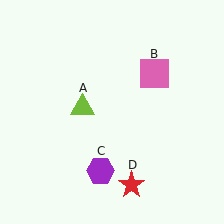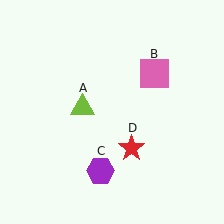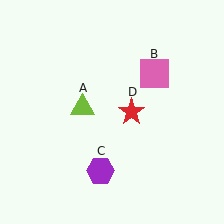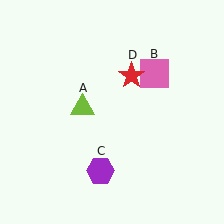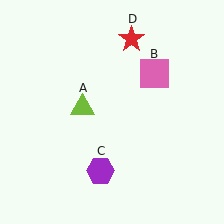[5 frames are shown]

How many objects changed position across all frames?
1 object changed position: red star (object D).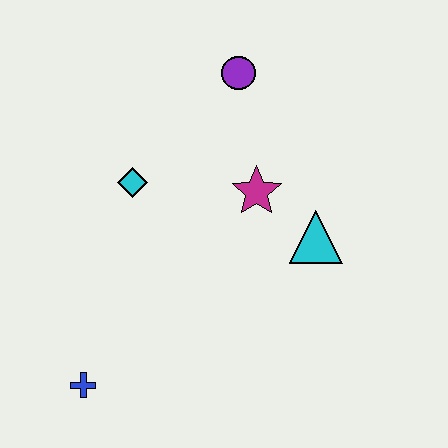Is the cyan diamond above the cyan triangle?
Yes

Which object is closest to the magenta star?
The cyan triangle is closest to the magenta star.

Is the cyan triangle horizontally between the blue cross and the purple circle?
No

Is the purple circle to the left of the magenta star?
Yes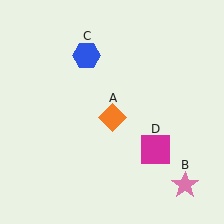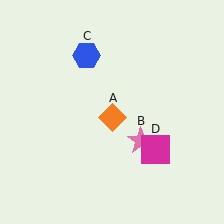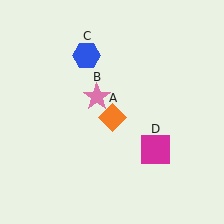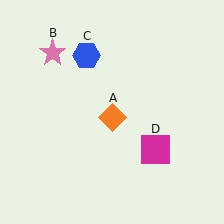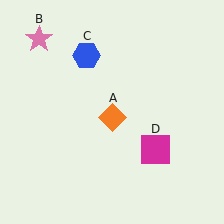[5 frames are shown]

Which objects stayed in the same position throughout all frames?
Orange diamond (object A) and blue hexagon (object C) and magenta square (object D) remained stationary.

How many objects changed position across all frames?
1 object changed position: pink star (object B).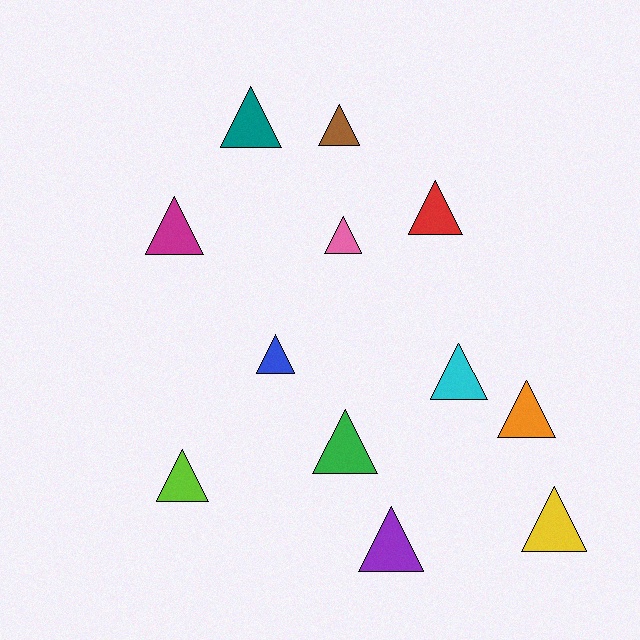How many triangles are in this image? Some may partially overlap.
There are 12 triangles.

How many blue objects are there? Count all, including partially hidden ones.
There is 1 blue object.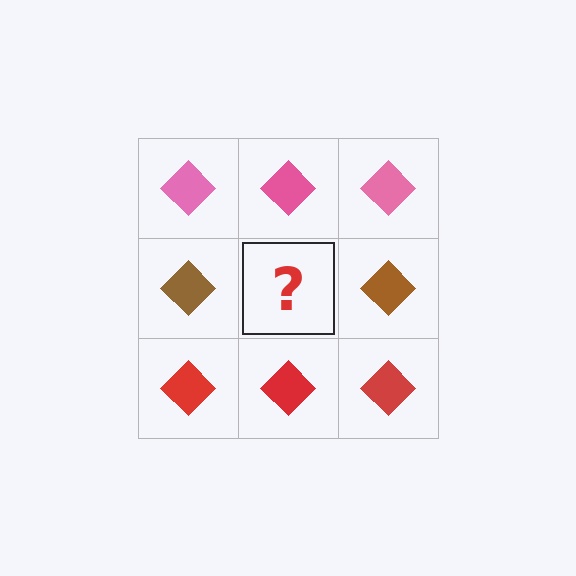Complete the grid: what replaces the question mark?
The question mark should be replaced with a brown diamond.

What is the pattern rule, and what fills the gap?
The rule is that each row has a consistent color. The gap should be filled with a brown diamond.